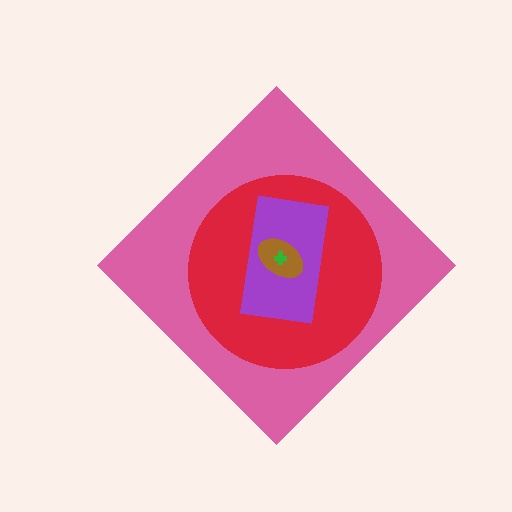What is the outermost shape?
The pink diamond.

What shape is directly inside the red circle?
The purple rectangle.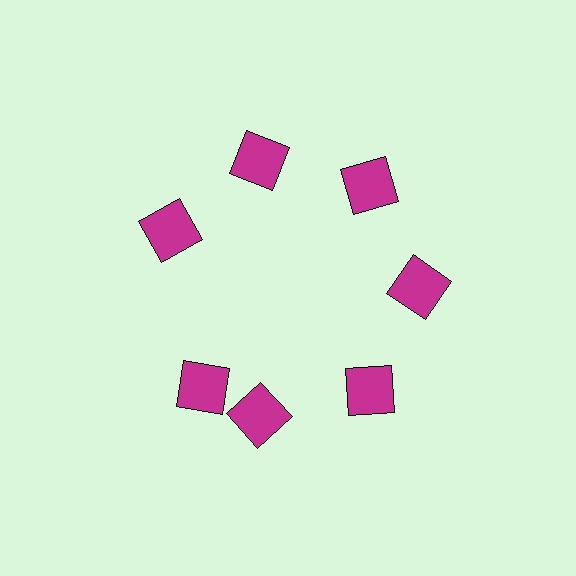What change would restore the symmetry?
The symmetry would be restored by rotating it back into even spacing with its neighbors so that all 7 squares sit at equal angles and equal distance from the center.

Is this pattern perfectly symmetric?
No. The 7 magenta squares are arranged in a ring, but one element near the 8 o'clock position is rotated out of alignment along the ring, breaking the 7-fold rotational symmetry.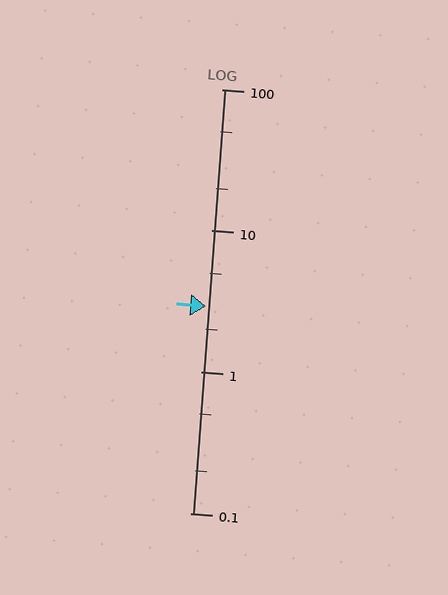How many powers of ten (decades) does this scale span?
The scale spans 3 decades, from 0.1 to 100.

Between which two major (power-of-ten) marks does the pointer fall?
The pointer is between 1 and 10.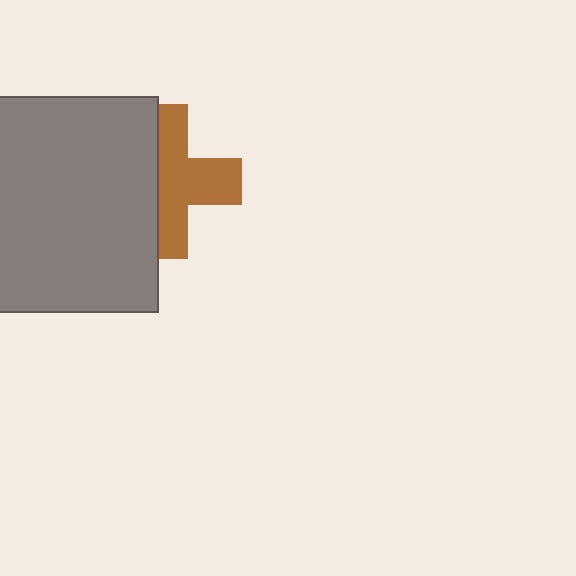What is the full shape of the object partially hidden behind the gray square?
The partially hidden object is a brown cross.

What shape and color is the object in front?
The object in front is a gray square.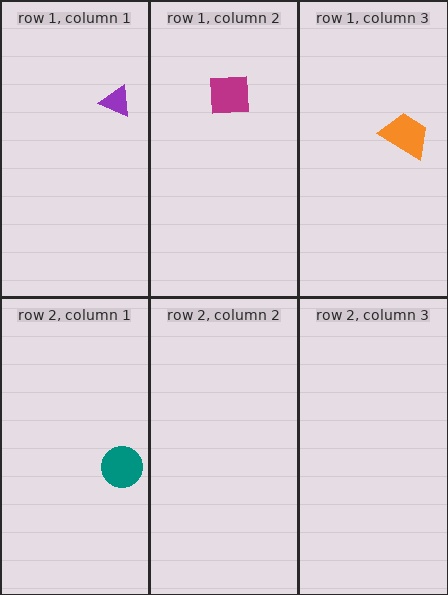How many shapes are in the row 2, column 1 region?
1.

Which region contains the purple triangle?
The row 1, column 1 region.